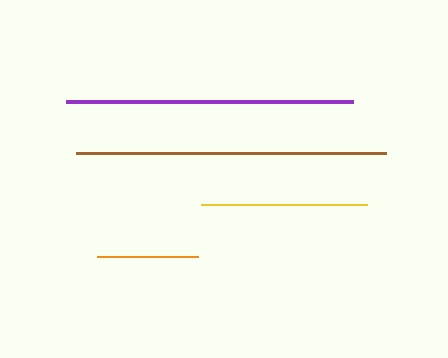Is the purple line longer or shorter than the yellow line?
The purple line is longer than the yellow line.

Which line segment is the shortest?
The orange line is the shortest at approximately 101 pixels.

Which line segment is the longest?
The brown line is the longest at approximately 310 pixels.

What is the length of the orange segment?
The orange segment is approximately 101 pixels long.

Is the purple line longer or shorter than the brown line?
The brown line is longer than the purple line.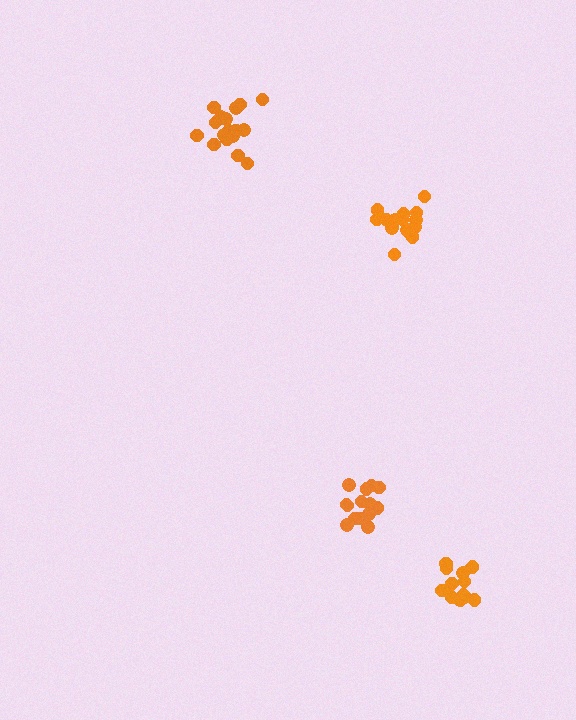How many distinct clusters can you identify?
There are 4 distinct clusters.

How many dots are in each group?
Group 1: 14 dots, Group 2: 17 dots, Group 3: 14 dots, Group 4: 16 dots (61 total).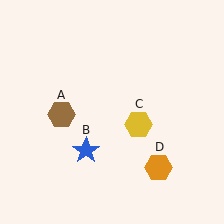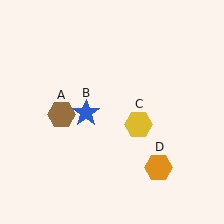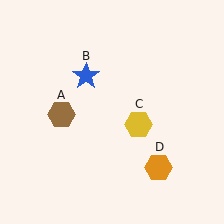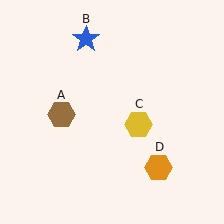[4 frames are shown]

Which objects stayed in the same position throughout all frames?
Brown hexagon (object A) and yellow hexagon (object C) and orange hexagon (object D) remained stationary.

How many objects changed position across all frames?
1 object changed position: blue star (object B).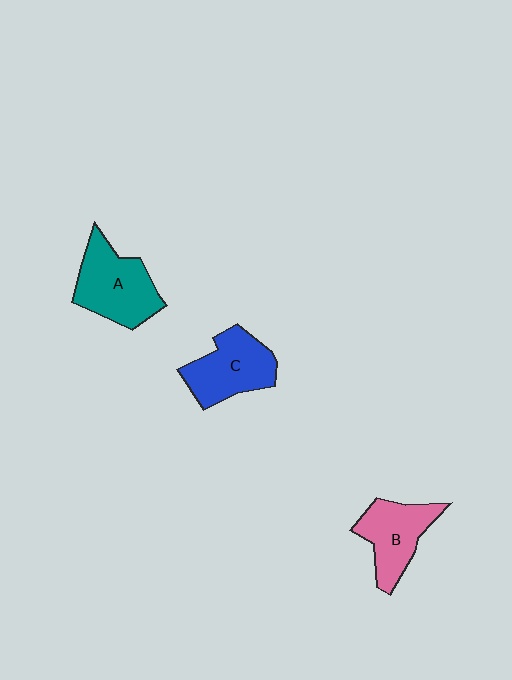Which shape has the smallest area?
Shape B (pink).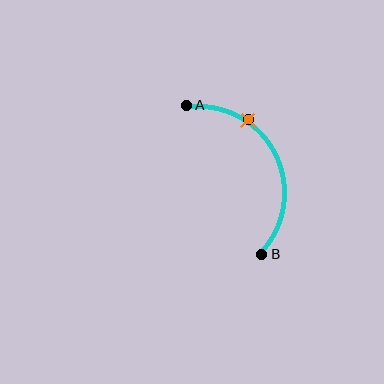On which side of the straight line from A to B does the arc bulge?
The arc bulges to the right of the straight line connecting A and B.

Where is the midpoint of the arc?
The arc midpoint is the point on the curve farthest from the straight line joining A and B. It sits to the right of that line.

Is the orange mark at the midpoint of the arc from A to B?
No. The orange mark lies on the arc but is closer to endpoint A. The arc midpoint would be at the point on the curve equidistant along the arc from both A and B.